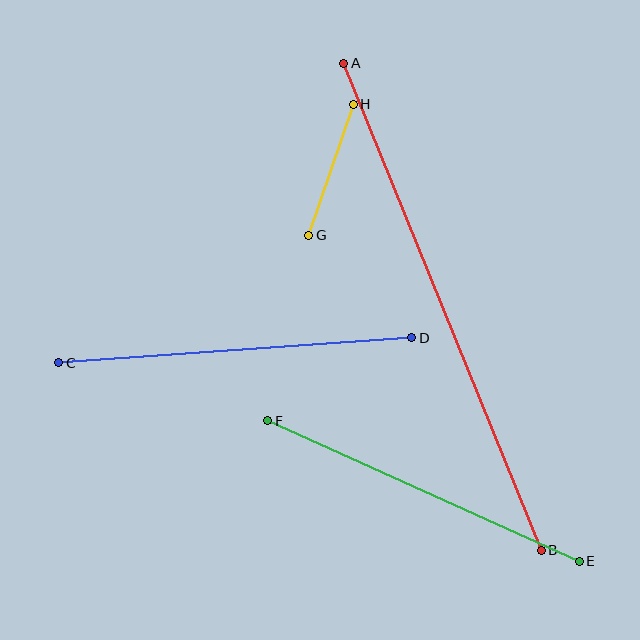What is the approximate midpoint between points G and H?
The midpoint is at approximately (331, 170) pixels.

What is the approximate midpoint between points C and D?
The midpoint is at approximately (235, 350) pixels.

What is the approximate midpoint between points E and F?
The midpoint is at approximately (424, 491) pixels.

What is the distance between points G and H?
The distance is approximately 138 pixels.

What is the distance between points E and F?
The distance is approximately 342 pixels.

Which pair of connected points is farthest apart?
Points A and B are farthest apart.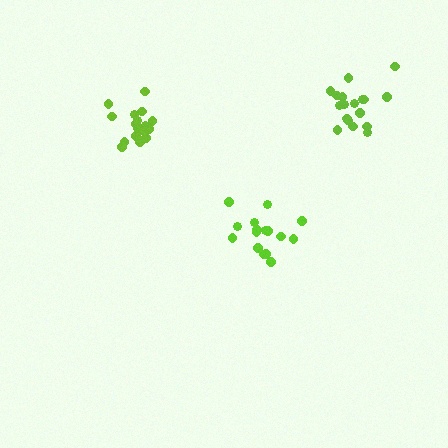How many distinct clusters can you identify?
There are 3 distinct clusters.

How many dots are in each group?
Group 1: 16 dots, Group 2: 17 dots, Group 3: 18 dots (51 total).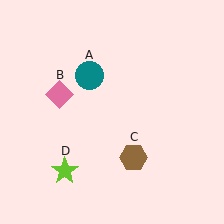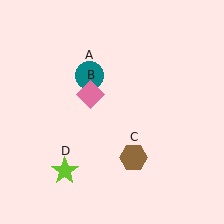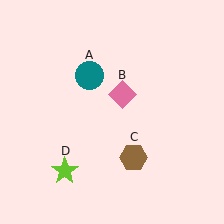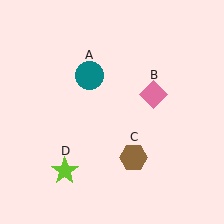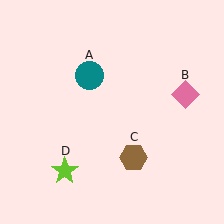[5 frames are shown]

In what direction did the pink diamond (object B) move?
The pink diamond (object B) moved right.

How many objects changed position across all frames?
1 object changed position: pink diamond (object B).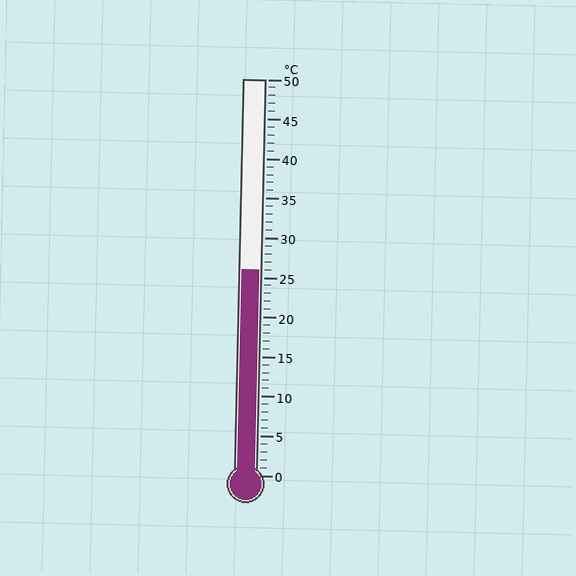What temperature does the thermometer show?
The thermometer shows approximately 26°C.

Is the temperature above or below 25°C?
The temperature is above 25°C.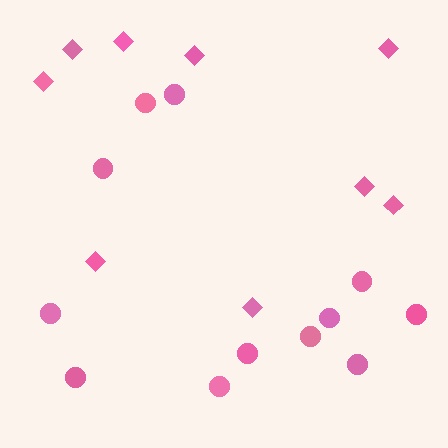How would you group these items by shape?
There are 2 groups: one group of circles (12) and one group of diamonds (9).